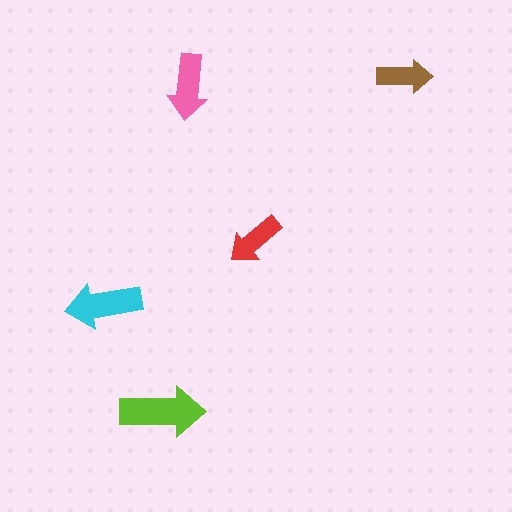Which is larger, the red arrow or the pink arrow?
The pink one.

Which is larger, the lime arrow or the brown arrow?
The lime one.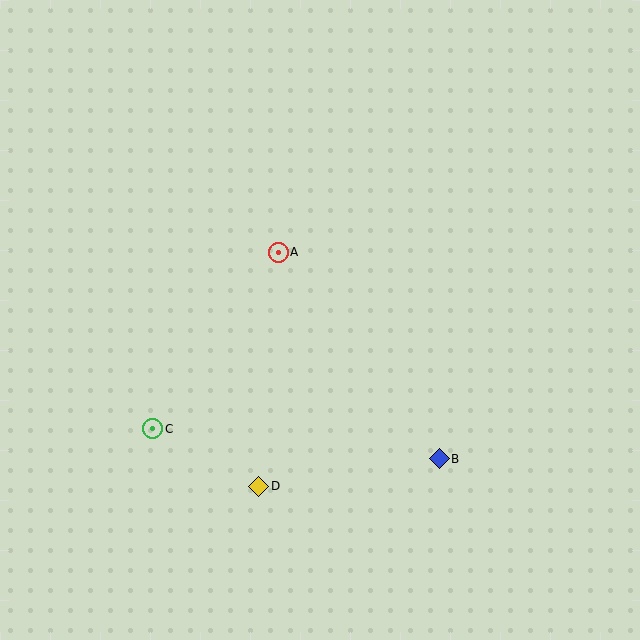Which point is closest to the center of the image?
Point A at (278, 252) is closest to the center.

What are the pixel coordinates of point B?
Point B is at (439, 459).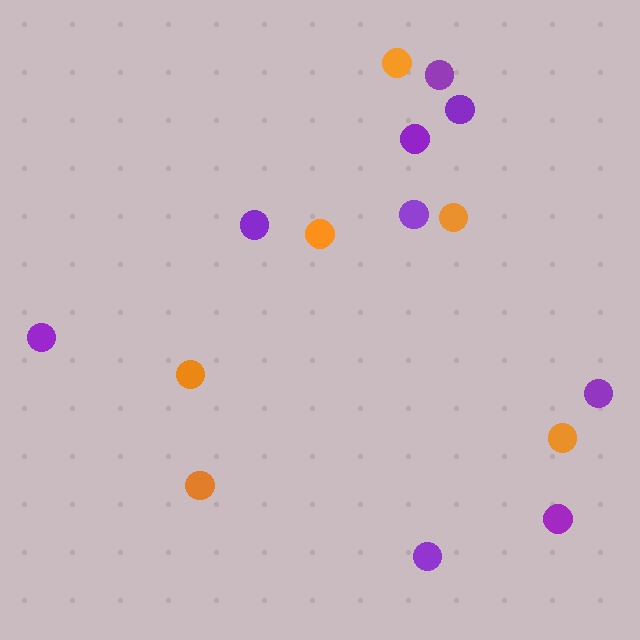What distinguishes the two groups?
There are 2 groups: one group of purple circles (9) and one group of orange circles (6).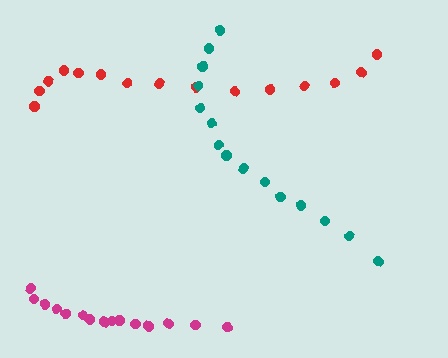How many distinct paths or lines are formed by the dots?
There are 3 distinct paths.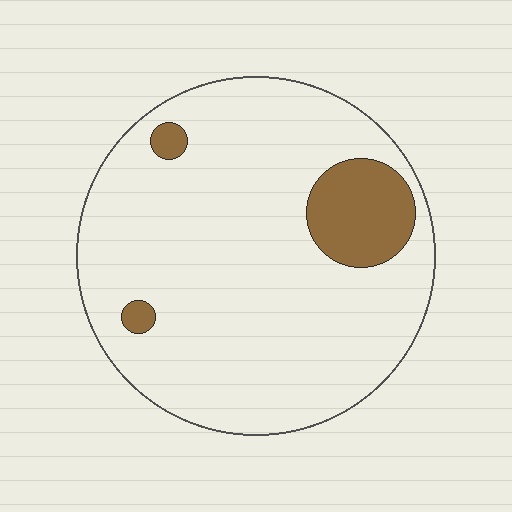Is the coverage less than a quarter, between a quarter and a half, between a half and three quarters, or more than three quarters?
Less than a quarter.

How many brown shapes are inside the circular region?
3.